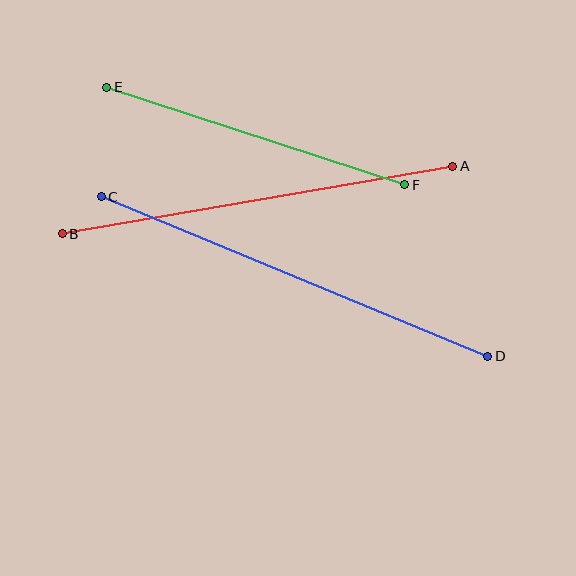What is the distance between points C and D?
The distance is approximately 418 pixels.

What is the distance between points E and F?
The distance is approximately 313 pixels.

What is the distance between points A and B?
The distance is approximately 396 pixels.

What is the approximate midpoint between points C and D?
The midpoint is at approximately (294, 276) pixels.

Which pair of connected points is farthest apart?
Points C and D are farthest apart.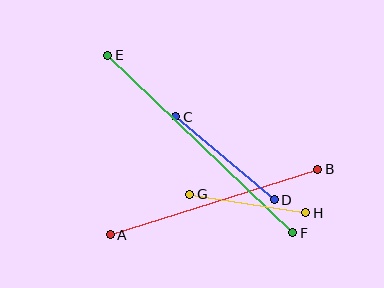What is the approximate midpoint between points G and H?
The midpoint is at approximately (248, 204) pixels.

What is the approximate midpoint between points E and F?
The midpoint is at approximately (200, 144) pixels.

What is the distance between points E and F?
The distance is approximately 256 pixels.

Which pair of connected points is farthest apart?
Points E and F are farthest apart.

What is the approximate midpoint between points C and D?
The midpoint is at approximately (225, 158) pixels.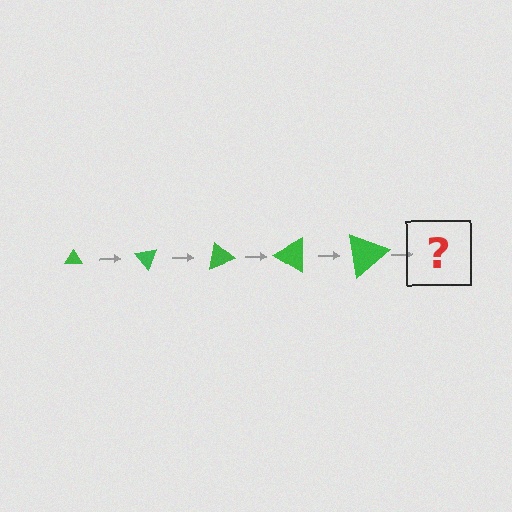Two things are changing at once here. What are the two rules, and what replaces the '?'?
The two rules are that the triangle grows larger each step and it rotates 50 degrees each step. The '?' should be a triangle, larger than the previous one and rotated 250 degrees from the start.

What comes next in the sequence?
The next element should be a triangle, larger than the previous one and rotated 250 degrees from the start.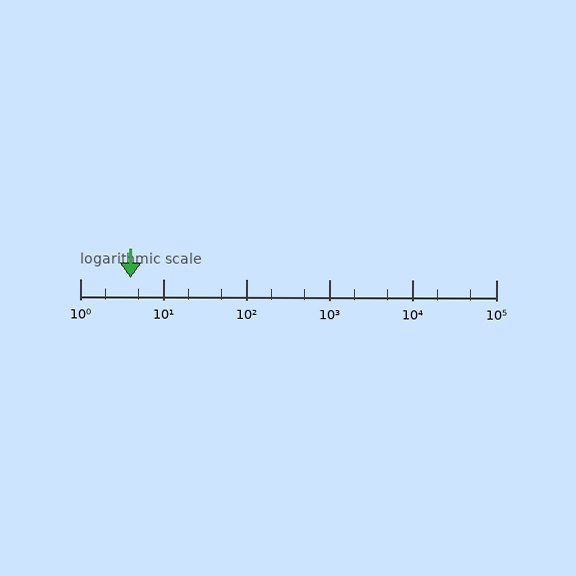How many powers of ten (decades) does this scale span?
The scale spans 5 decades, from 1 to 100000.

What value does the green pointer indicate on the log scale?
The pointer indicates approximately 4.1.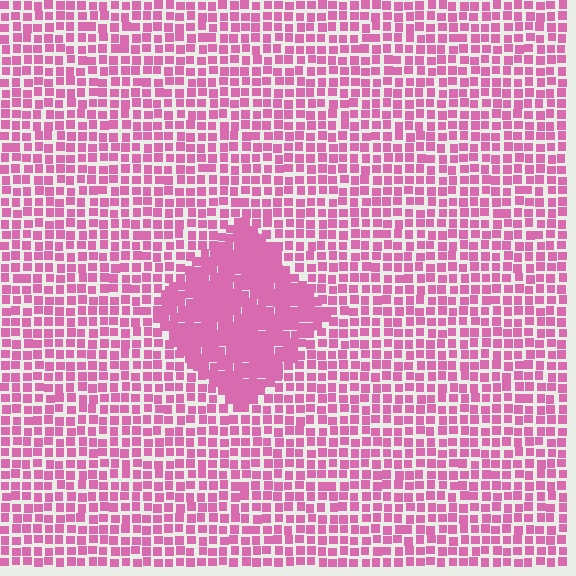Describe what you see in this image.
The image contains small pink elements arranged at two different densities. A diamond-shaped region is visible where the elements are more densely packed than the surrounding area.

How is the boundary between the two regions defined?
The boundary is defined by a change in element density (approximately 1.8x ratio). All elements are the same color, size, and shape.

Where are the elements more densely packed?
The elements are more densely packed inside the diamond boundary.